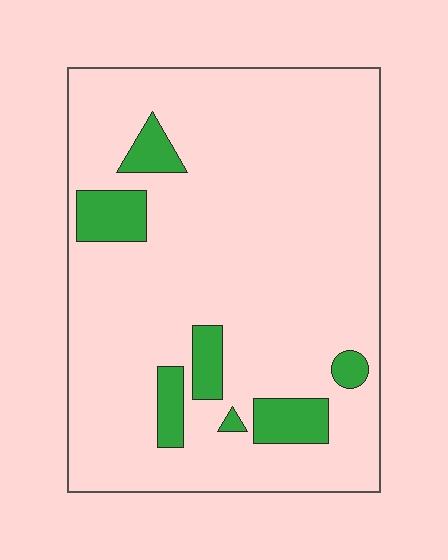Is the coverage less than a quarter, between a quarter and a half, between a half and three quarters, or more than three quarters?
Less than a quarter.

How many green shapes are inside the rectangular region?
7.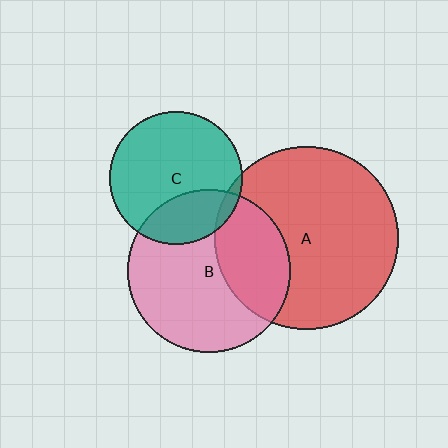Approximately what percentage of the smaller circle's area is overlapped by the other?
Approximately 25%.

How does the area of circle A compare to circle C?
Approximately 1.9 times.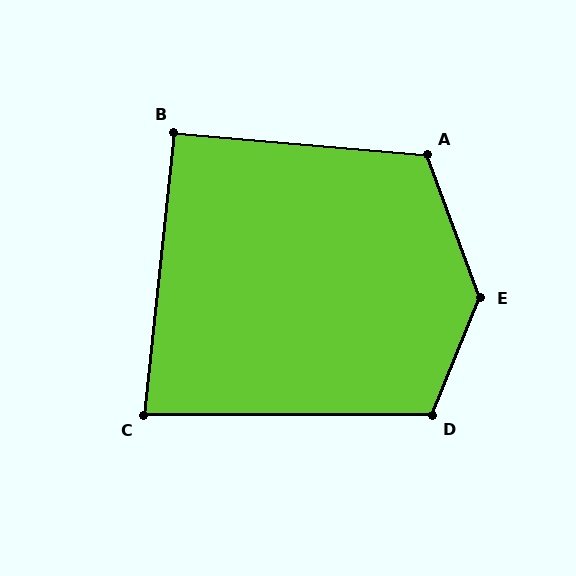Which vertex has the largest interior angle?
E, at approximately 137 degrees.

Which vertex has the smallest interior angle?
C, at approximately 84 degrees.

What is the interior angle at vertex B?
Approximately 91 degrees (approximately right).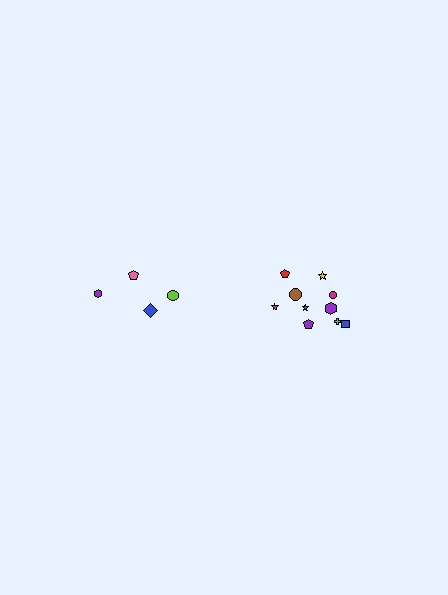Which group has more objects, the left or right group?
The right group.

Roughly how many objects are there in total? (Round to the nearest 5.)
Roughly 15 objects in total.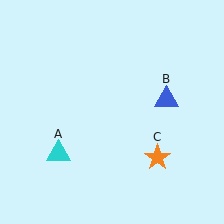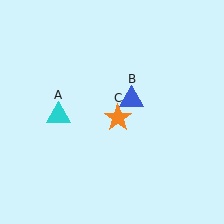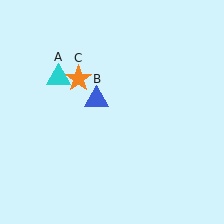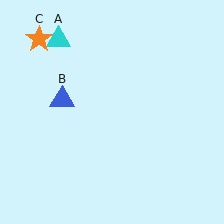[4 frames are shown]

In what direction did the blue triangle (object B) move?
The blue triangle (object B) moved left.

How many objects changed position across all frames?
3 objects changed position: cyan triangle (object A), blue triangle (object B), orange star (object C).